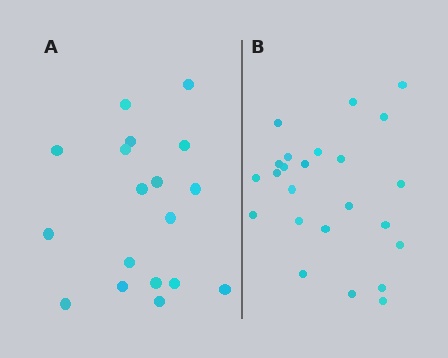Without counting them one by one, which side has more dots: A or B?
Region B (the right region) has more dots.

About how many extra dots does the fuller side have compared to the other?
Region B has about 6 more dots than region A.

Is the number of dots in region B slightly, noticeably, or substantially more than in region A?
Region B has noticeably more, but not dramatically so. The ratio is roughly 1.3 to 1.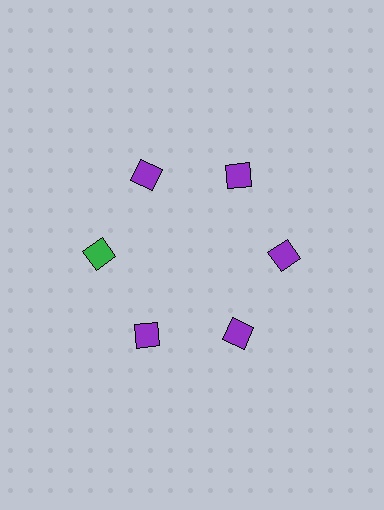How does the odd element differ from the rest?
It has a different color: green instead of purple.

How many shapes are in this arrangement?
There are 6 shapes arranged in a ring pattern.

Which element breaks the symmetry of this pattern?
The green diamond at roughly the 9 o'clock position breaks the symmetry. All other shapes are purple diamonds.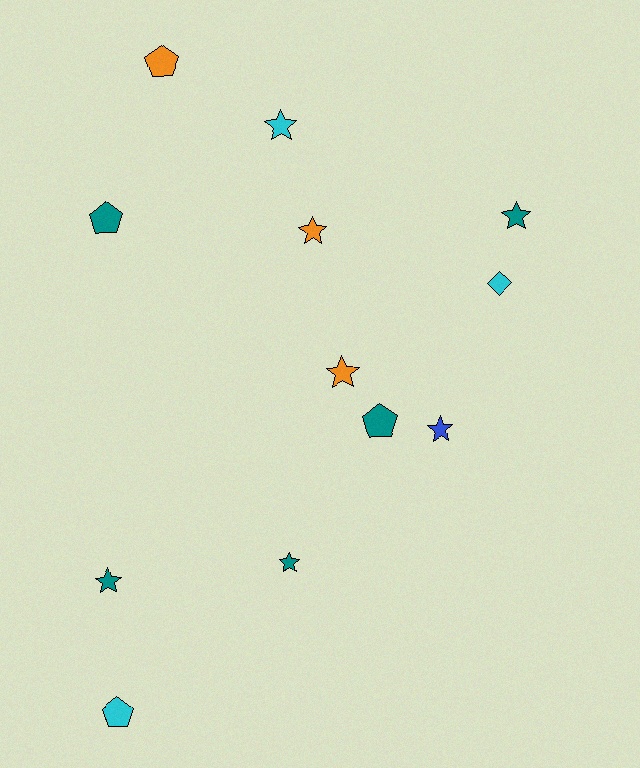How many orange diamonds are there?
There are no orange diamonds.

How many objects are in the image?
There are 12 objects.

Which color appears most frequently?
Teal, with 5 objects.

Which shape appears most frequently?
Star, with 7 objects.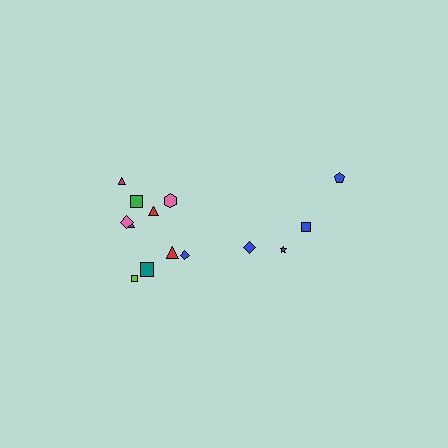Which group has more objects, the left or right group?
The left group.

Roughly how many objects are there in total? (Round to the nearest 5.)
Roughly 15 objects in total.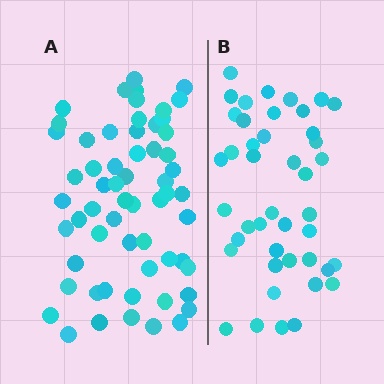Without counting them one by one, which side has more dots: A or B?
Region A (the left region) has more dots.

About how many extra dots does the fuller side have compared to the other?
Region A has approximately 15 more dots than region B.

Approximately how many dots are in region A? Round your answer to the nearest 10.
About 60 dots.